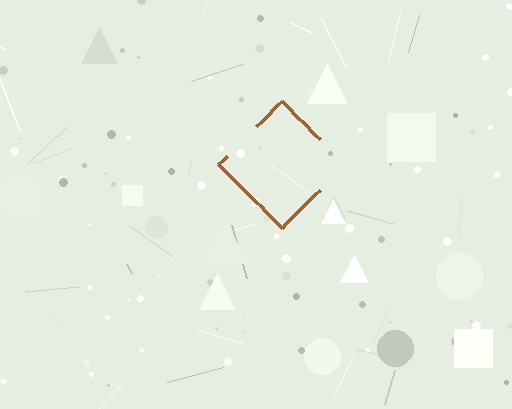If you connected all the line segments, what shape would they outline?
They would outline a diamond.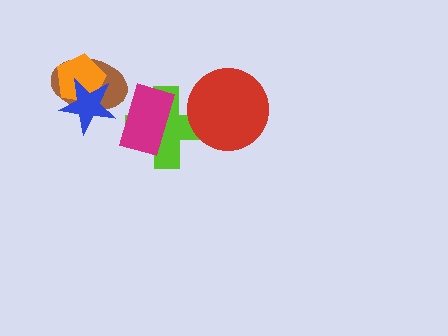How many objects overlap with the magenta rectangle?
1 object overlaps with the magenta rectangle.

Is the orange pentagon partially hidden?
Yes, it is partially covered by another shape.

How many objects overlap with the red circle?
1 object overlaps with the red circle.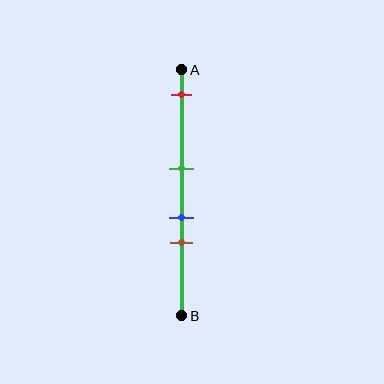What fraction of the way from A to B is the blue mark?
The blue mark is approximately 60% (0.6) of the way from A to B.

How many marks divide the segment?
There are 4 marks dividing the segment.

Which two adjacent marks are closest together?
The blue and brown marks are the closest adjacent pair.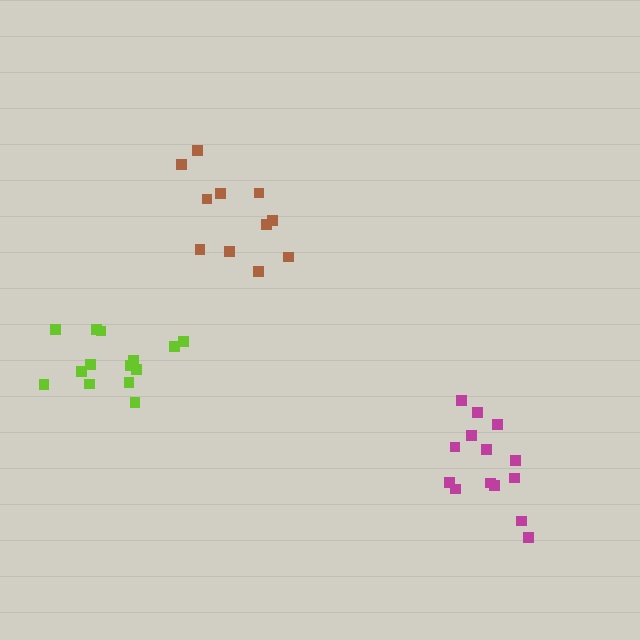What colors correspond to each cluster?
The clusters are colored: magenta, brown, lime.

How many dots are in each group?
Group 1: 14 dots, Group 2: 11 dots, Group 3: 14 dots (39 total).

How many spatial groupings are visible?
There are 3 spatial groupings.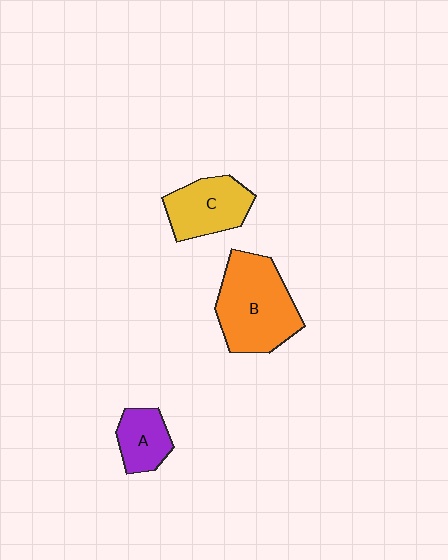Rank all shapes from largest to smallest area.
From largest to smallest: B (orange), C (yellow), A (purple).